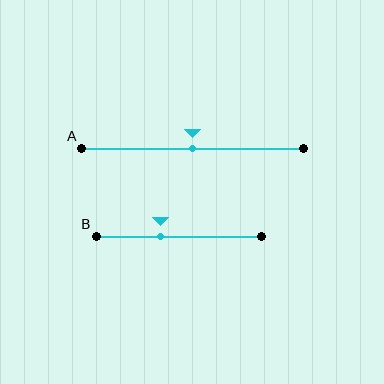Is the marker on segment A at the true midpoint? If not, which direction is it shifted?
Yes, the marker on segment A is at the true midpoint.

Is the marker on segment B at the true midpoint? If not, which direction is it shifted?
No, the marker on segment B is shifted to the left by about 11% of the segment length.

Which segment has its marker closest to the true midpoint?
Segment A has its marker closest to the true midpoint.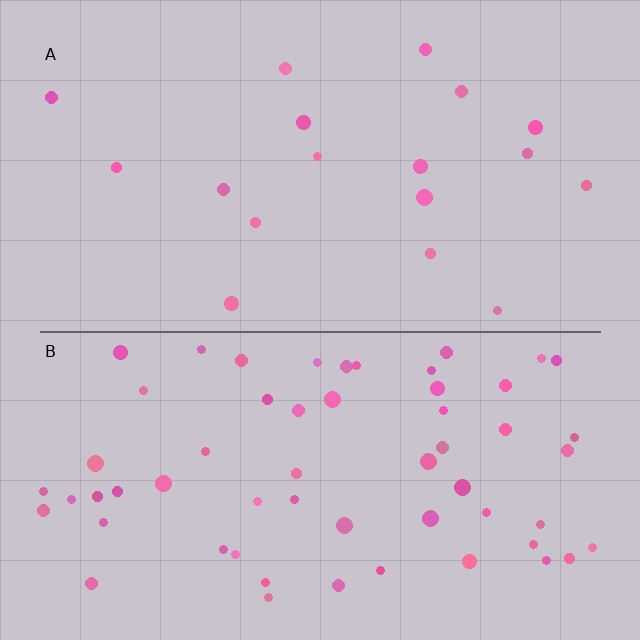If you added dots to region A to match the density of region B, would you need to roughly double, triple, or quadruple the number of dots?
Approximately triple.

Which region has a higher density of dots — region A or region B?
B (the bottom).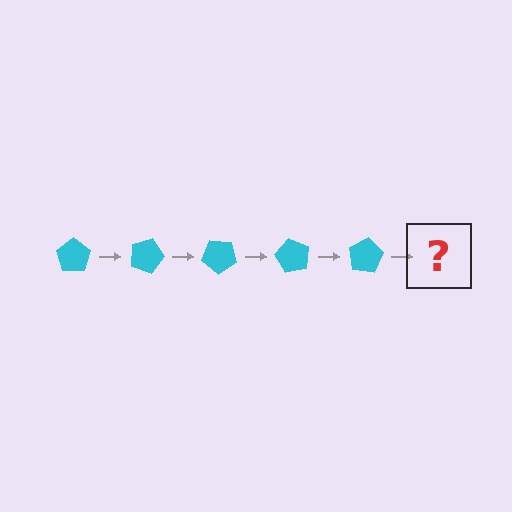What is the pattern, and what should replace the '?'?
The pattern is that the pentagon rotates 20 degrees each step. The '?' should be a cyan pentagon rotated 100 degrees.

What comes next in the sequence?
The next element should be a cyan pentagon rotated 100 degrees.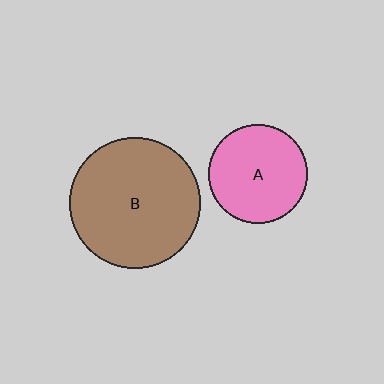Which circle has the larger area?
Circle B (brown).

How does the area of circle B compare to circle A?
Approximately 1.7 times.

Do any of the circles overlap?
No, none of the circles overlap.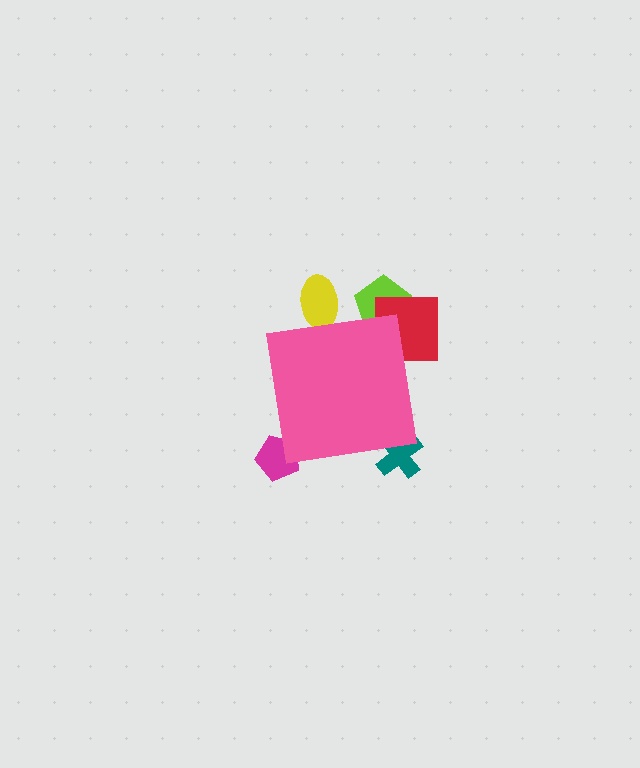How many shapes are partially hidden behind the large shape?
5 shapes are partially hidden.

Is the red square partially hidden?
Yes, the red square is partially hidden behind the pink square.